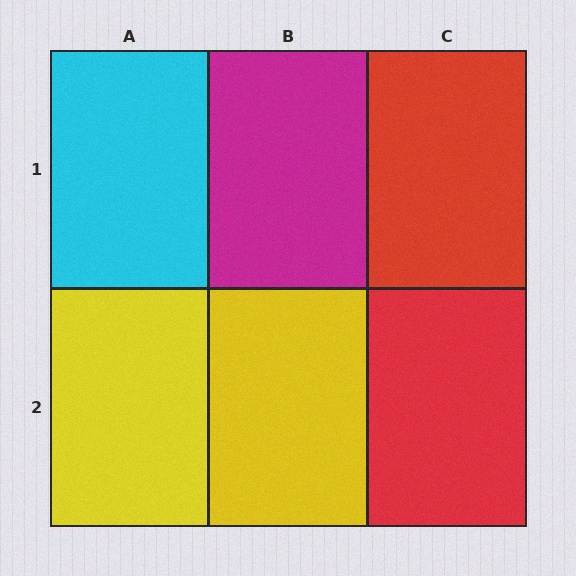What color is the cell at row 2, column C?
Red.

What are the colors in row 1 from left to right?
Cyan, magenta, red.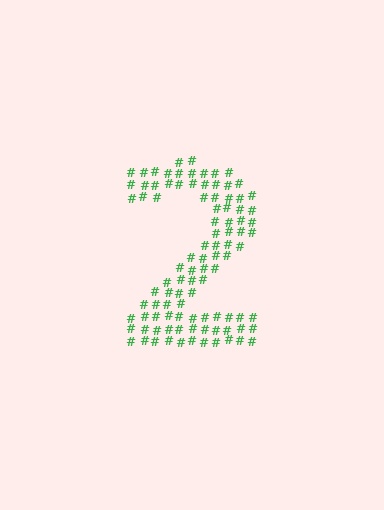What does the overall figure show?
The overall figure shows the digit 2.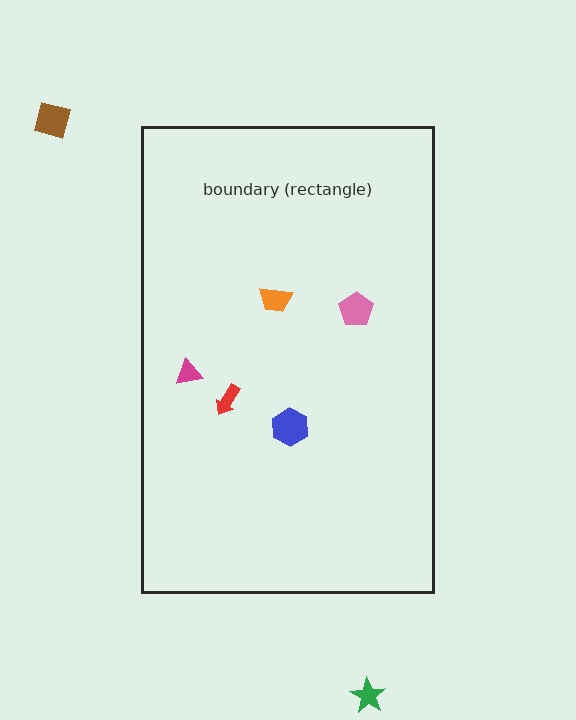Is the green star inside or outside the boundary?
Outside.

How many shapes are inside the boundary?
5 inside, 2 outside.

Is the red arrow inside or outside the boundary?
Inside.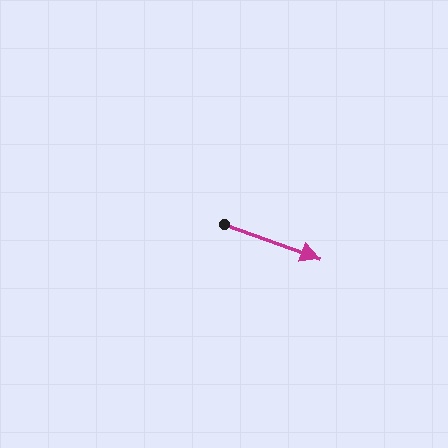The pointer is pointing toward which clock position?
Roughly 4 o'clock.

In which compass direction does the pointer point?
East.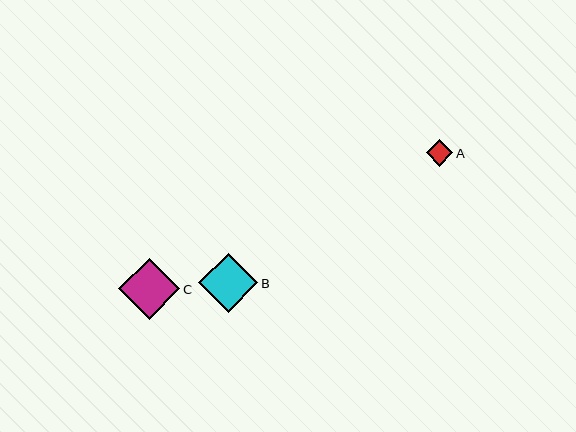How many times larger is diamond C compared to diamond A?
Diamond C is approximately 2.3 times the size of diamond A.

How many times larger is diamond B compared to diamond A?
Diamond B is approximately 2.2 times the size of diamond A.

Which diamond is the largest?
Diamond C is the largest with a size of approximately 61 pixels.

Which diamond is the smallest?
Diamond A is the smallest with a size of approximately 27 pixels.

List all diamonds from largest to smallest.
From largest to smallest: C, B, A.